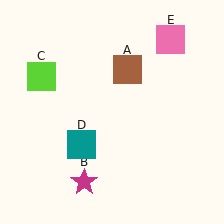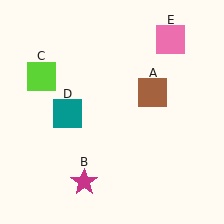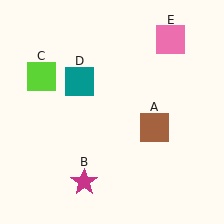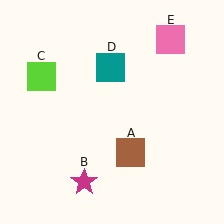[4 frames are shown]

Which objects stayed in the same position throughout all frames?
Magenta star (object B) and lime square (object C) and pink square (object E) remained stationary.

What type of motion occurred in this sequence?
The brown square (object A), teal square (object D) rotated clockwise around the center of the scene.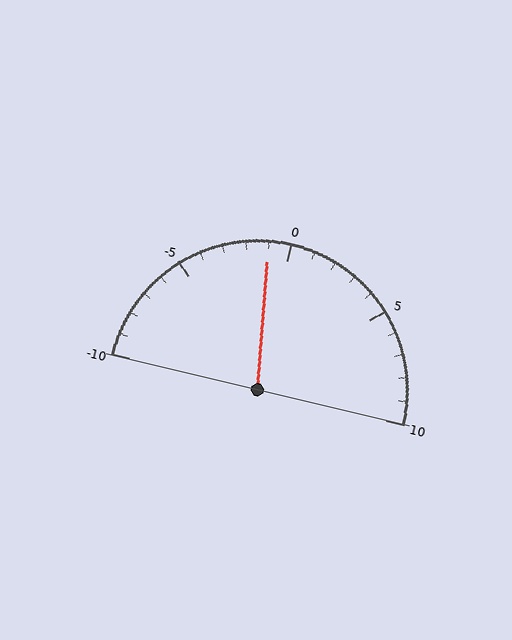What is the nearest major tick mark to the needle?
The nearest major tick mark is 0.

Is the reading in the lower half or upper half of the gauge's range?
The reading is in the lower half of the range (-10 to 10).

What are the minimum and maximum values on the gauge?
The gauge ranges from -10 to 10.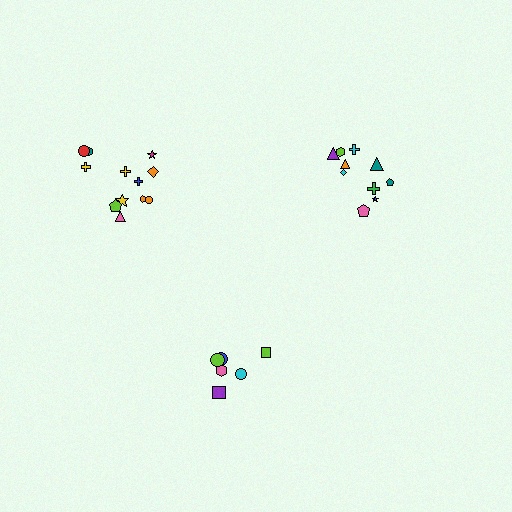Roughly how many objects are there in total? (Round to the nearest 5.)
Roughly 30 objects in total.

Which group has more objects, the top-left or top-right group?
The top-left group.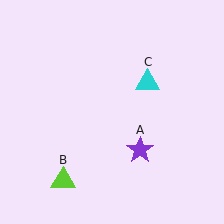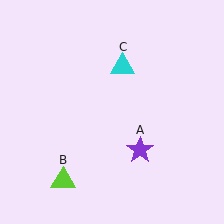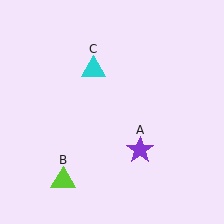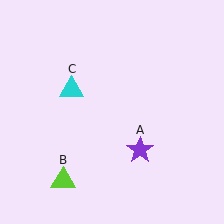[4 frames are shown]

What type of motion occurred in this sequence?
The cyan triangle (object C) rotated counterclockwise around the center of the scene.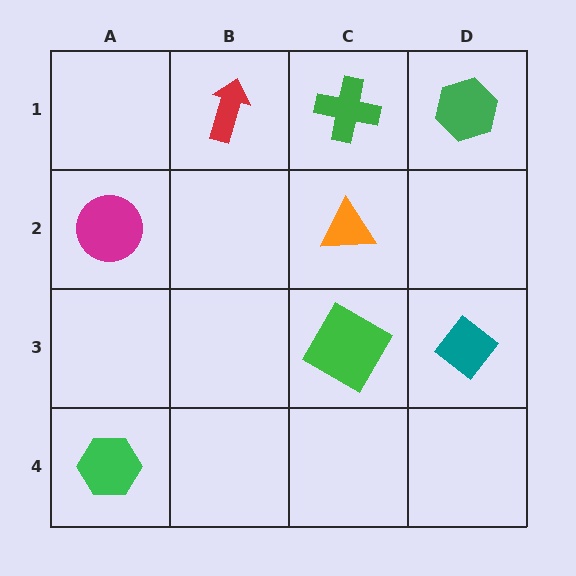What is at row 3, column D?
A teal diamond.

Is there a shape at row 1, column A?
No, that cell is empty.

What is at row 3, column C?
A green diamond.